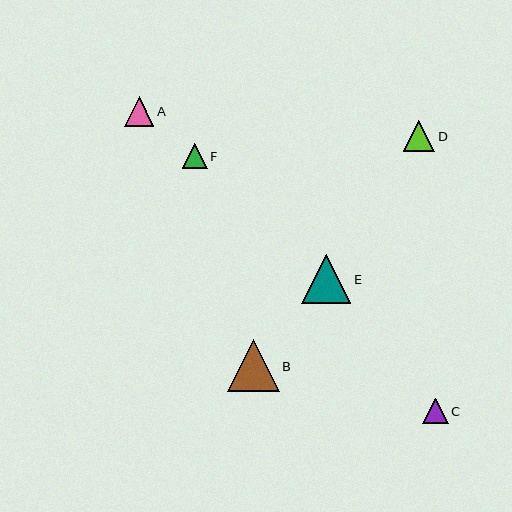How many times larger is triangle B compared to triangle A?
Triangle B is approximately 1.8 times the size of triangle A.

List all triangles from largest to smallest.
From largest to smallest: B, E, D, A, F, C.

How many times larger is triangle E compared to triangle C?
Triangle E is approximately 2.0 times the size of triangle C.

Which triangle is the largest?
Triangle B is the largest with a size of approximately 51 pixels.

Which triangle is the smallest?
Triangle C is the smallest with a size of approximately 25 pixels.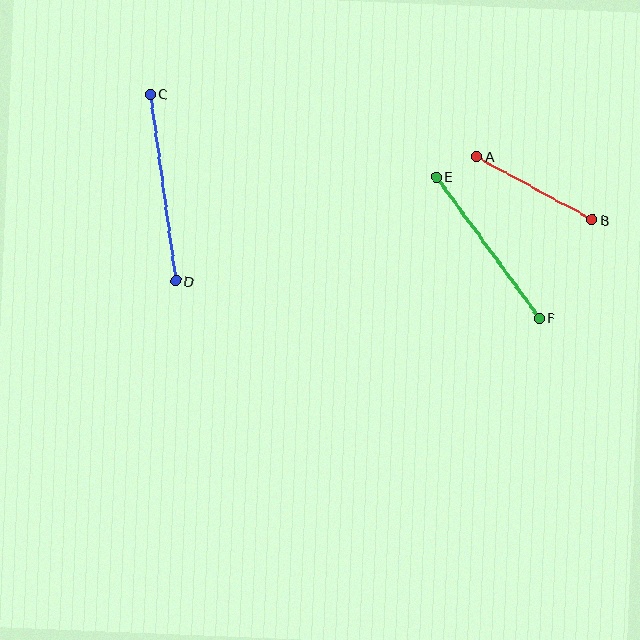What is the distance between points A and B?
The distance is approximately 132 pixels.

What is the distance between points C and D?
The distance is approximately 189 pixels.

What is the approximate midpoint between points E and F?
The midpoint is at approximately (488, 247) pixels.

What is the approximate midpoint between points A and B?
The midpoint is at approximately (534, 188) pixels.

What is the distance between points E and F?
The distance is approximately 176 pixels.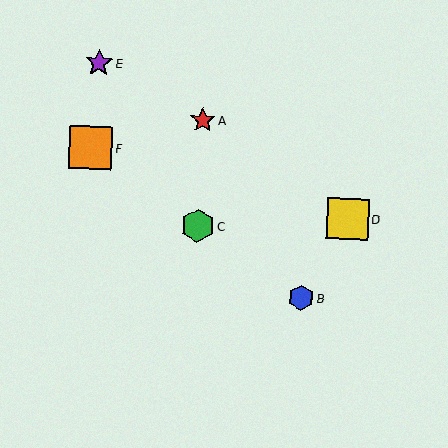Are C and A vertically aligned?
Yes, both are at x≈198.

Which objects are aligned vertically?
Objects A, C are aligned vertically.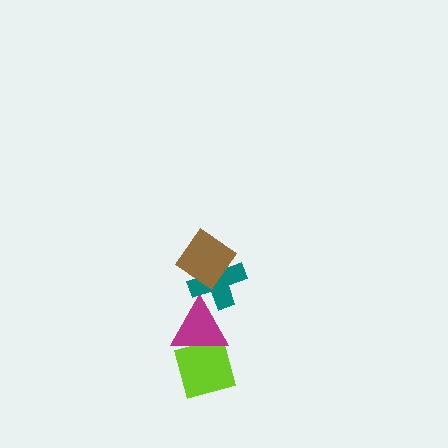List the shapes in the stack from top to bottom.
From top to bottom: the brown diamond, the teal cross, the magenta triangle, the lime diamond.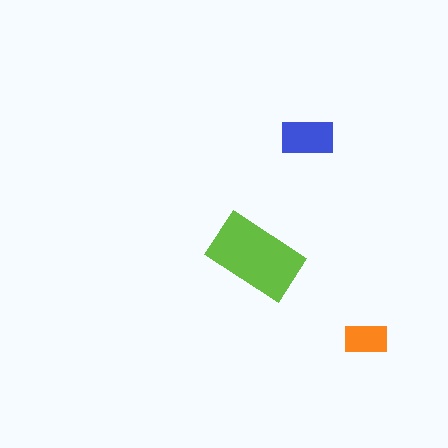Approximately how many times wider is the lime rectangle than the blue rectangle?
About 1.5 times wider.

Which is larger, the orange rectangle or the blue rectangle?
The blue one.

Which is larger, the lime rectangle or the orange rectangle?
The lime one.